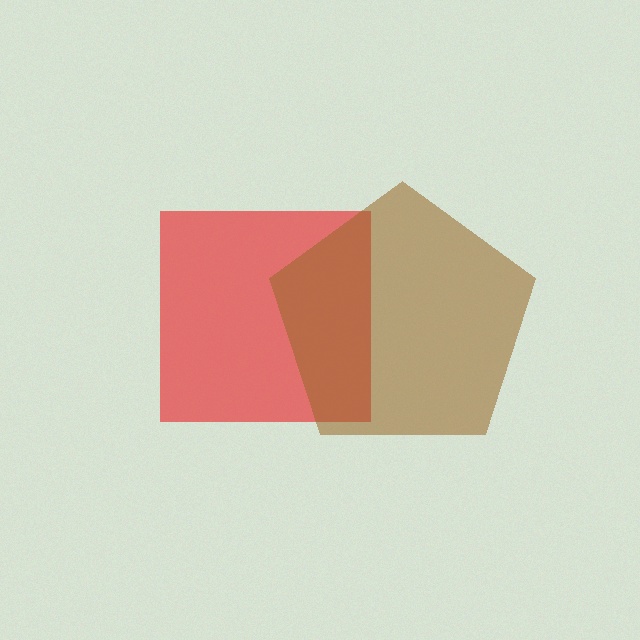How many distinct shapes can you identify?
There are 2 distinct shapes: a red square, a brown pentagon.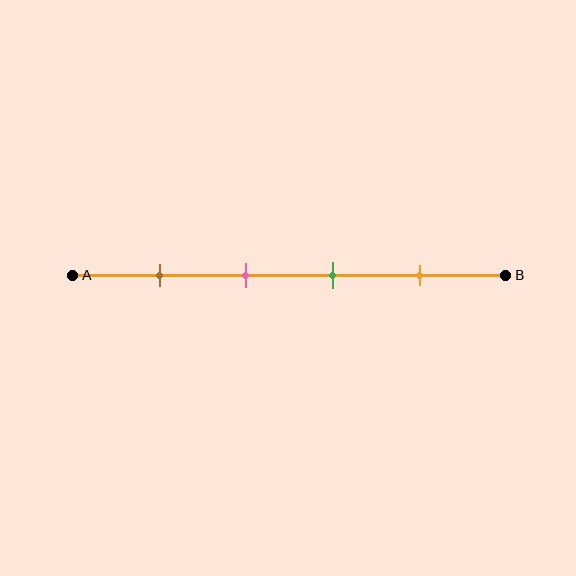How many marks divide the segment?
There are 4 marks dividing the segment.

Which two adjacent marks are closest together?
The pink and green marks are the closest adjacent pair.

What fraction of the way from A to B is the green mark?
The green mark is approximately 60% (0.6) of the way from A to B.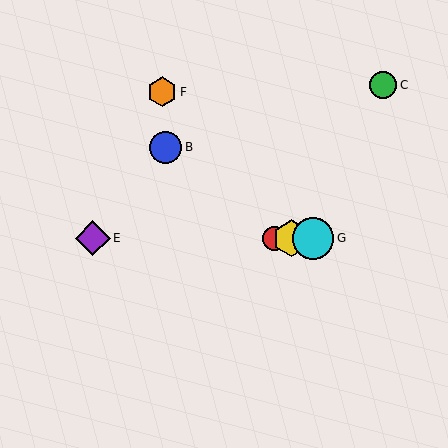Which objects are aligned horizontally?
Objects A, D, E, G are aligned horizontally.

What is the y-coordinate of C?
Object C is at y≈85.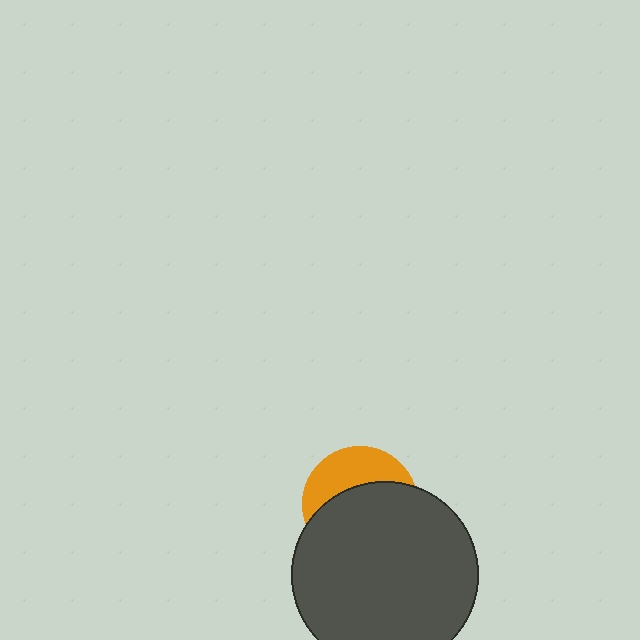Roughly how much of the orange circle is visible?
A small part of it is visible (roughly 37%).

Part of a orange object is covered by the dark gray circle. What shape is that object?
It is a circle.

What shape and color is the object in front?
The object in front is a dark gray circle.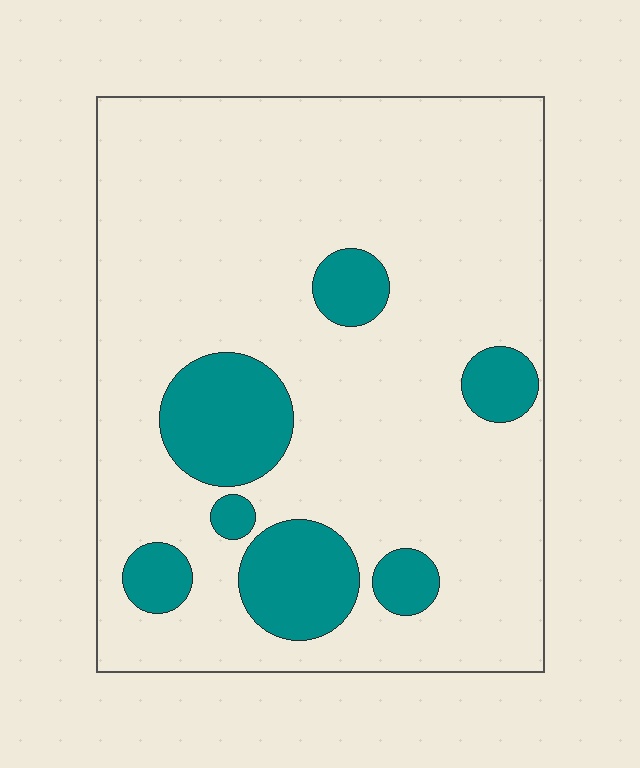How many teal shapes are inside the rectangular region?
7.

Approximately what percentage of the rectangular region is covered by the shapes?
Approximately 15%.